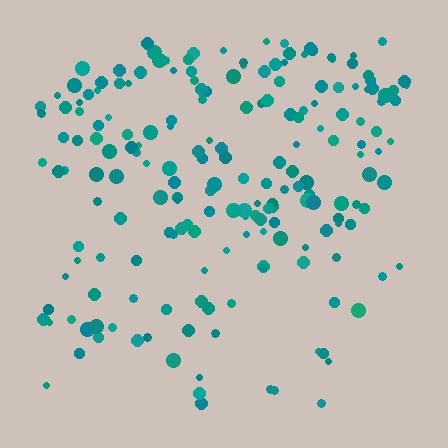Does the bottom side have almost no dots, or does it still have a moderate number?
Still a moderate number, just noticeably fewer than the top.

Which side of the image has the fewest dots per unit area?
The bottom.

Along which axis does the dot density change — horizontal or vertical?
Vertical.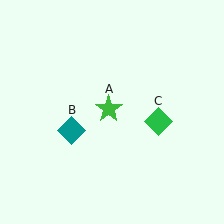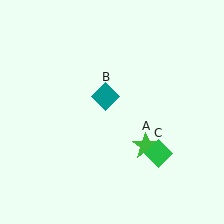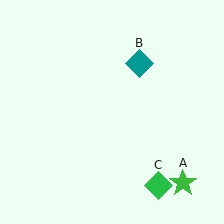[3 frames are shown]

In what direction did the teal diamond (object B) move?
The teal diamond (object B) moved up and to the right.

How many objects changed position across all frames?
3 objects changed position: green star (object A), teal diamond (object B), green diamond (object C).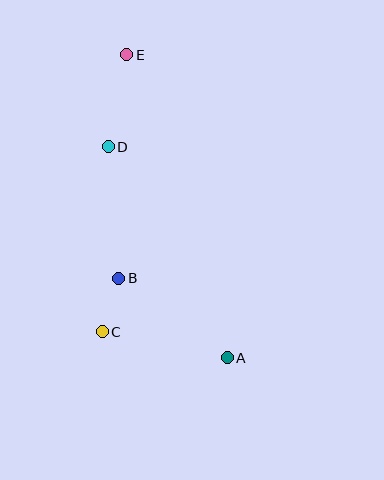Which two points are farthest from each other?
Points A and E are farthest from each other.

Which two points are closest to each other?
Points B and C are closest to each other.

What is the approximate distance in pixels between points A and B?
The distance between A and B is approximately 134 pixels.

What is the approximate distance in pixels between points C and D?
The distance between C and D is approximately 185 pixels.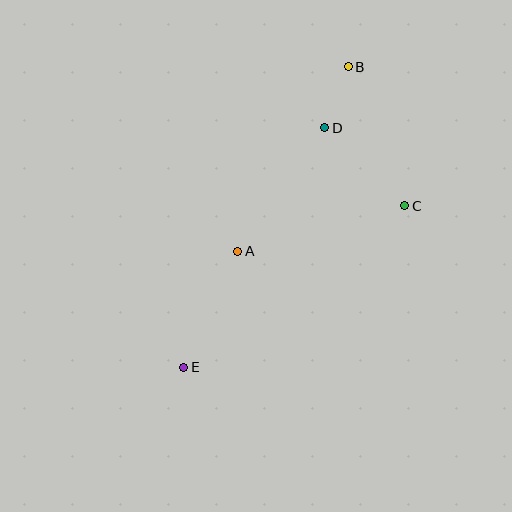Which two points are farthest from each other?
Points B and E are farthest from each other.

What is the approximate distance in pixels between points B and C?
The distance between B and C is approximately 150 pixels.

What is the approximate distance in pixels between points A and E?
The distance between A and E is approximately 128 pixels.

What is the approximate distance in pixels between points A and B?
The distance between A and B is approximately 215 pixels.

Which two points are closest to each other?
Points B and D are closest to each other.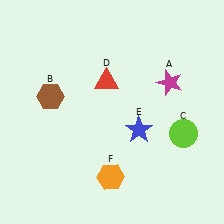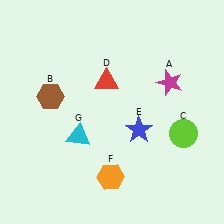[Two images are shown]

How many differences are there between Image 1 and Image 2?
There is 1 difference between the two images.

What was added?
A cyan triangle (G) was added in Image 2.